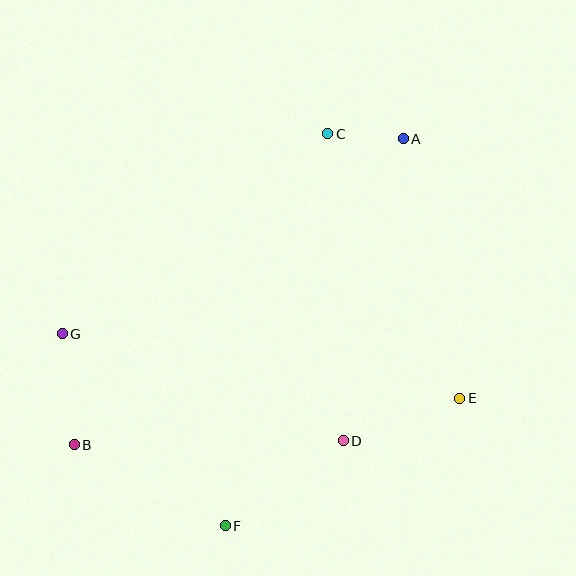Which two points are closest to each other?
Points A and C are closest to each other.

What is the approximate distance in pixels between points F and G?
The distance between F and G is approximately 252 pixels.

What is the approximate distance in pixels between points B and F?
The distance between B and F is approximately 171 pixels.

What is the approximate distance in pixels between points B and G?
The distance between B and G is approximately 111 pixels.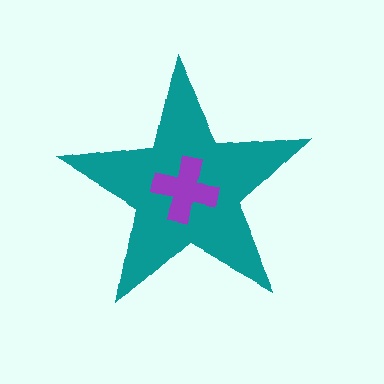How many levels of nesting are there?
2.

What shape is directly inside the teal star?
The purple cross.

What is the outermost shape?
The teal star.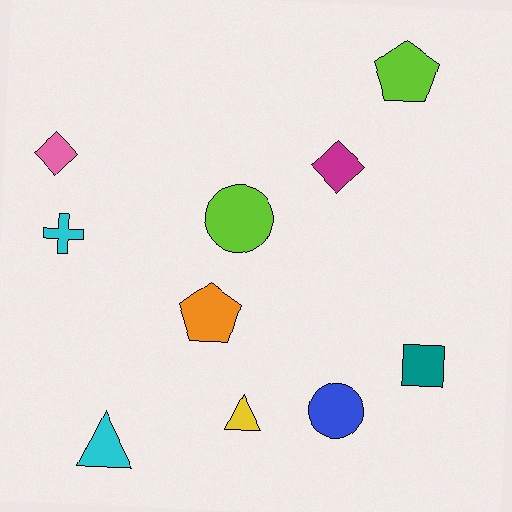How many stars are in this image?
There are no stars.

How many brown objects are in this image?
There are no brown objects.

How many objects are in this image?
There are 10 objects.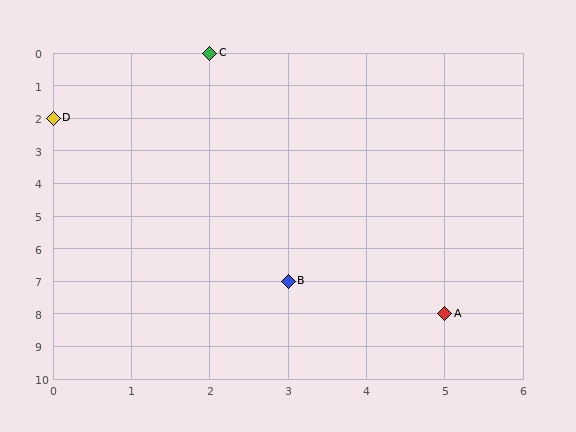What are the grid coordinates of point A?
Point A is at grid coordinates (5, 8).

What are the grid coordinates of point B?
Point B is at grid coordinates (3, 7).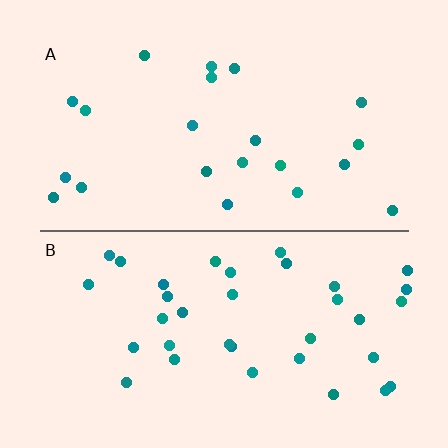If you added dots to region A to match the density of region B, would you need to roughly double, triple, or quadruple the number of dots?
Approximately double.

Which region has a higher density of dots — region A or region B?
B (the bottom).